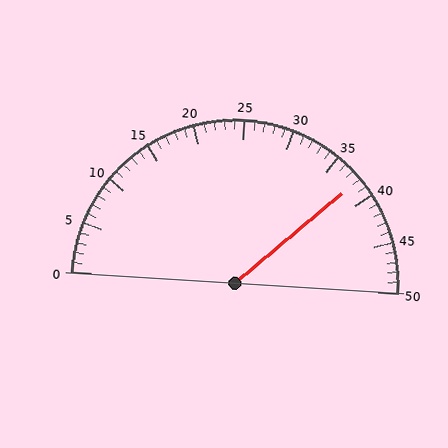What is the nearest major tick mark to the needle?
The nearest major tick mark is 40.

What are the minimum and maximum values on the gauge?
The gauge ranges from 0 to 50.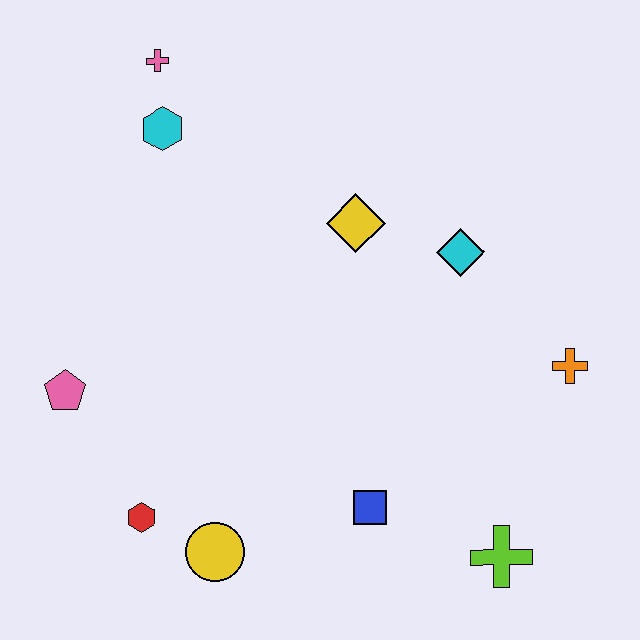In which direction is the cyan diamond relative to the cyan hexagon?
The cyan diamond is to the right of the cyan hexagon.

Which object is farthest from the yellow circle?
The pink cross is farthest from the yellow circle.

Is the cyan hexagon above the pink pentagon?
Yes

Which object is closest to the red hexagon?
The yellow circle is closest to the red hexagon.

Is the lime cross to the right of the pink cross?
Yes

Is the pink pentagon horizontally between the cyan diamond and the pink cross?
No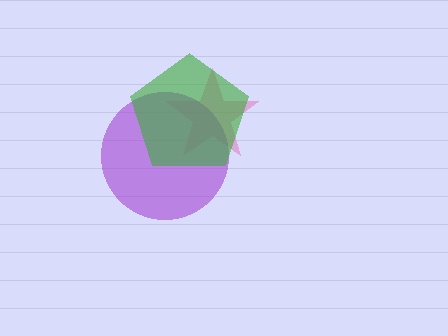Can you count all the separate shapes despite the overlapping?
Yes, there are 3 separate shapes.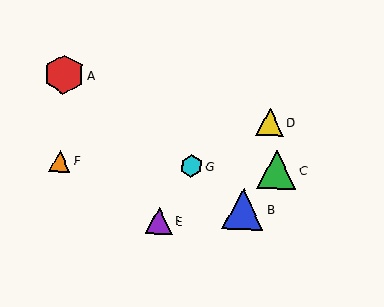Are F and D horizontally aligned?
No, F is at y≈161 and D is at y≈122.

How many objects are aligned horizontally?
3 objects (C, F, G) are aligned horizontally.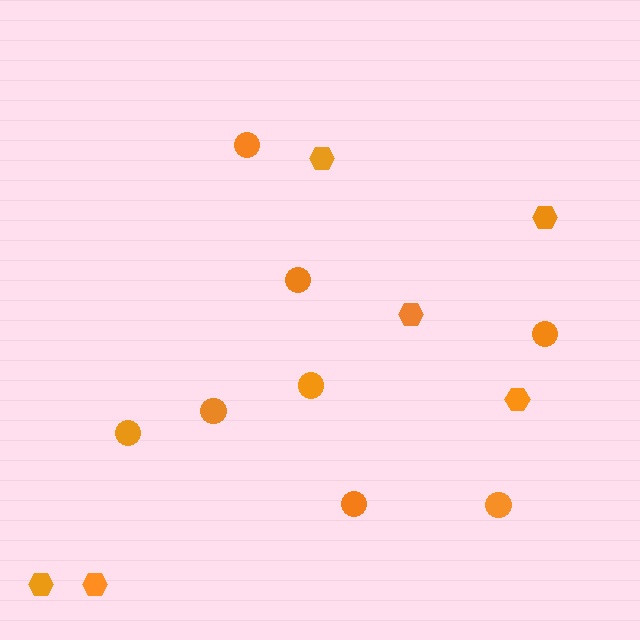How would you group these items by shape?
There are 2 groups: one group of circles (8) and one group of hexagons (6).